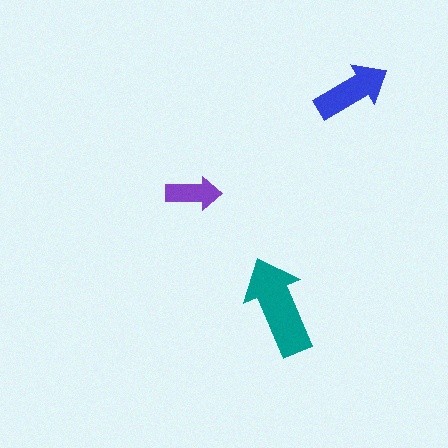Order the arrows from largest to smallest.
the teal one, the blue one, the purple one.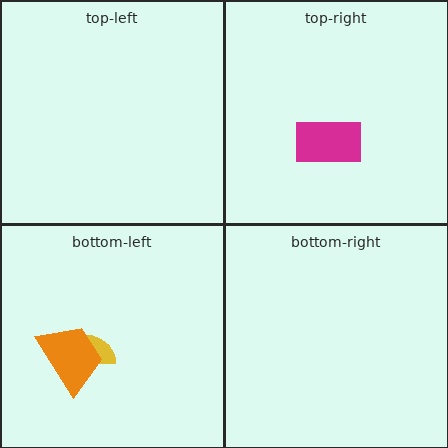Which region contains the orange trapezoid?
The bottom-left region.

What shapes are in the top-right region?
The magenta rectangle.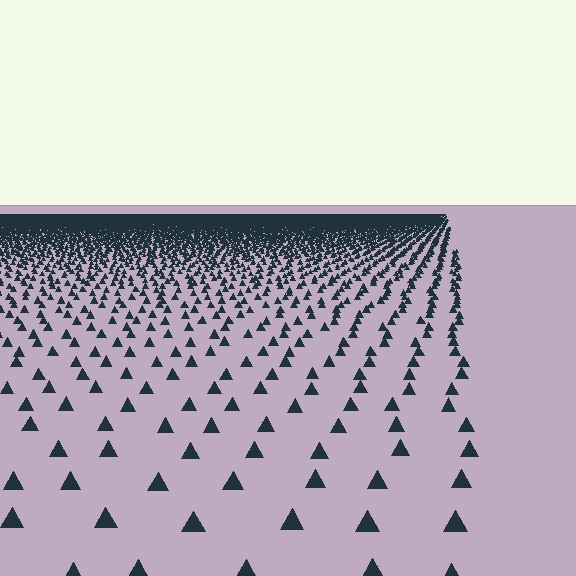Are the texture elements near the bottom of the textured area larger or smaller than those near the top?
Larger. Near the bottom, elements are closer to the viewer and appear at a bigger on-screen size.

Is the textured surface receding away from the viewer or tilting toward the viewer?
The surface is receding away from the viewer. Texture elements get smaller and denser toward the top.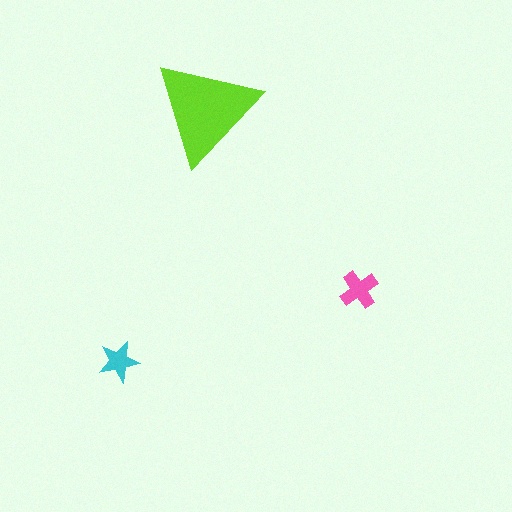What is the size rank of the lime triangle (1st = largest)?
1st.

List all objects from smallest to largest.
The cyan star, the pink cross, the lime triangle.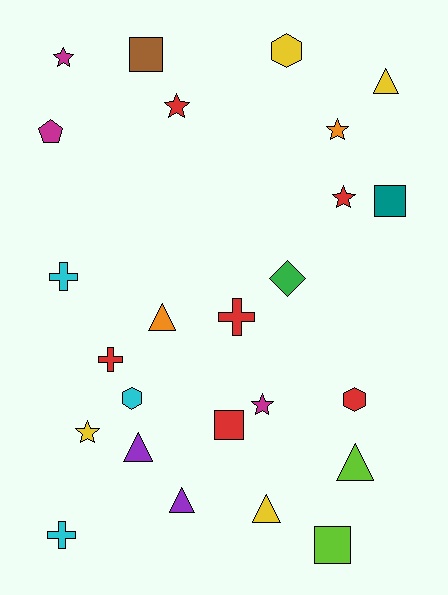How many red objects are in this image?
There are 6 red objects.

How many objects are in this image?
There are 25 objects.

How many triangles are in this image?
There are 6 triangles.